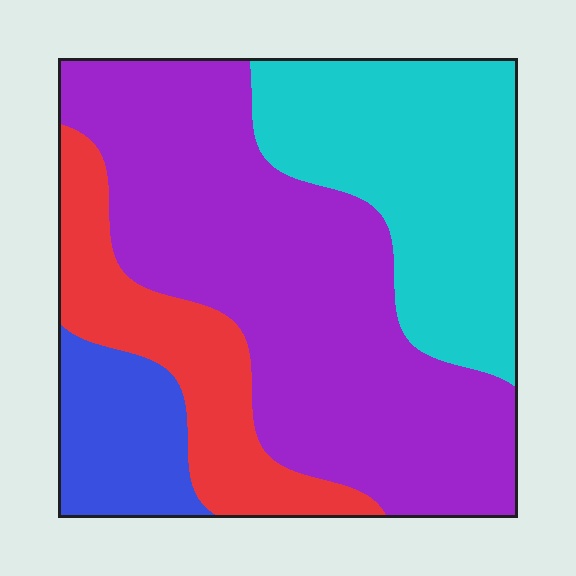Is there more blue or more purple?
Purple.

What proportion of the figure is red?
Red covers 16% of the figure.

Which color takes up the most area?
Purple, at roughly 45%.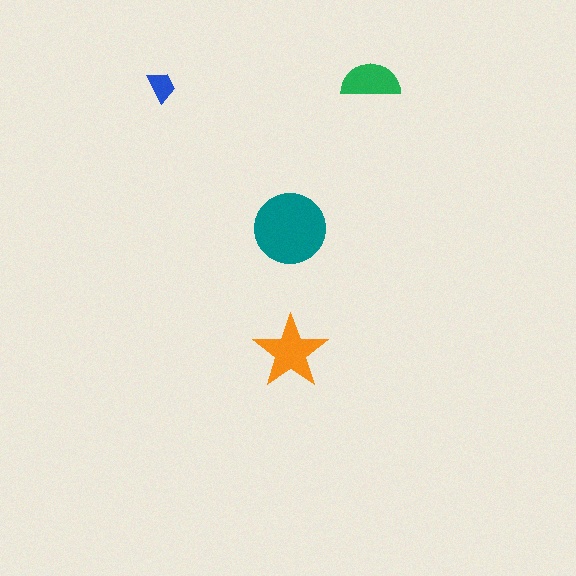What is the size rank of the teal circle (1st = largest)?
1st.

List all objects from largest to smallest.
The teal circle, the orange star, the green semicircle, the blue trapezoid.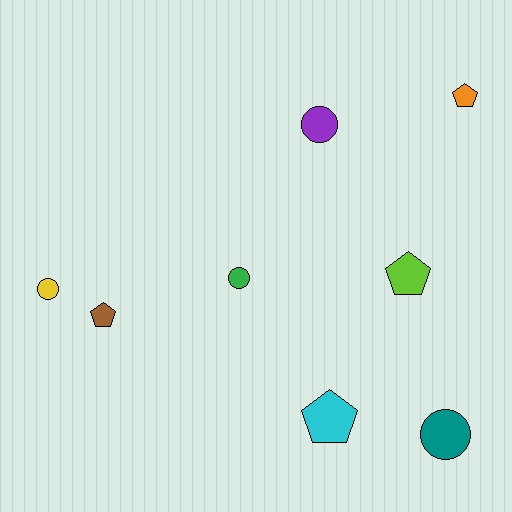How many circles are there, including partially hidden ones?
There are 4 circles.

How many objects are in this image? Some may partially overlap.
There are 8 objects.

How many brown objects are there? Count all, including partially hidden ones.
There is 1 brown object.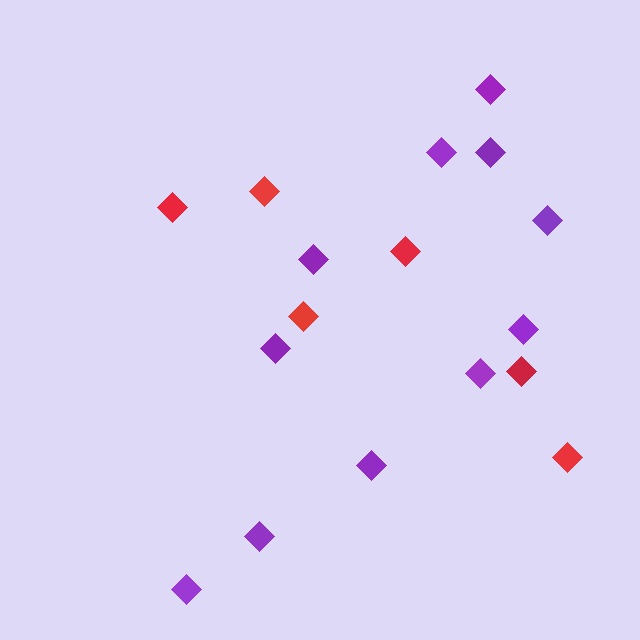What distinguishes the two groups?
There are 2 groups: one group of purple diamonds (11) and one group of red diamonds (6).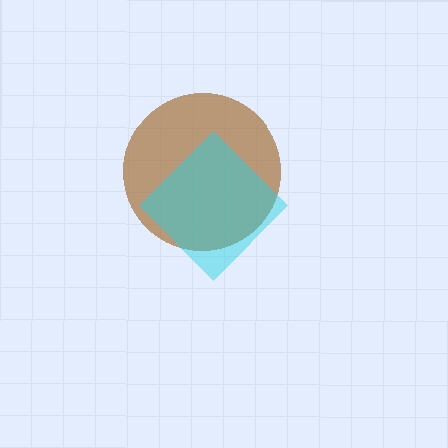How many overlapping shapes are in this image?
There are 2 overlapping shapes in the image.